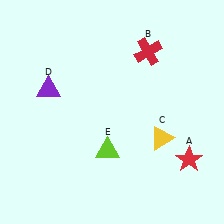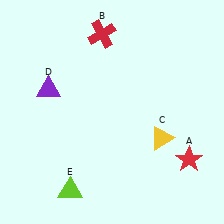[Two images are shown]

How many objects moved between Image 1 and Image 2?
2 objects moved between the two images.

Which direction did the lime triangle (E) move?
The lime triangle (E) moved down.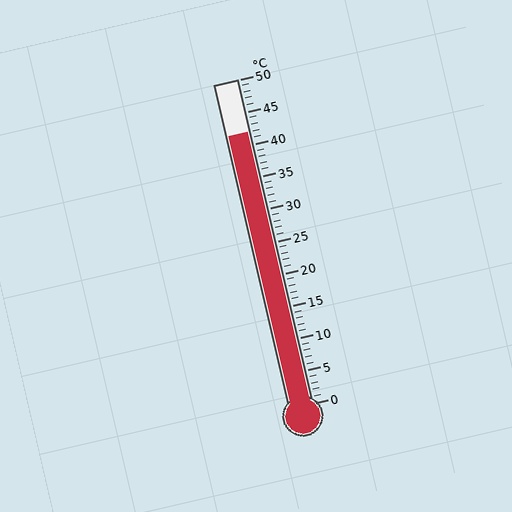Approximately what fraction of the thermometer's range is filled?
The thermometer is filled to approximately 85% of its range.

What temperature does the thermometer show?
The thermometer shows approximately 42°C.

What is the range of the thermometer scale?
The thermometer scale ranges from 0°C to 50°C.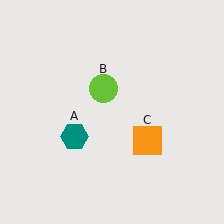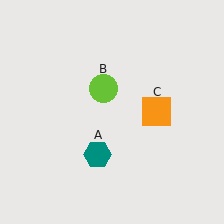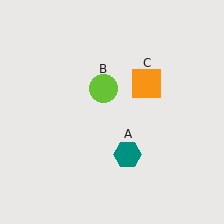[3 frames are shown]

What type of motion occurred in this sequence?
The teal hexagon (object A), orange square (object C) rotated counterclockwise around the center of the scene.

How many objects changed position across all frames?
2 objects changed position: teal hexagon (object A), orange square (object C).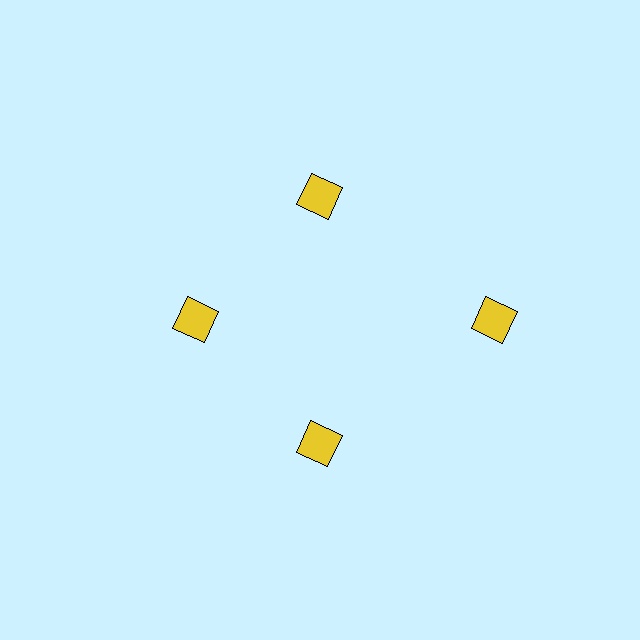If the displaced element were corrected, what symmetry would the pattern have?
It would have 4-fold rotational symmetry — the pattern would map onto itself every 90 degrees.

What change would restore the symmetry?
The symmetry would be restored by moving it inward, back onto the ring so that all 4 diamonds sit at equal angles and equal distance from the center.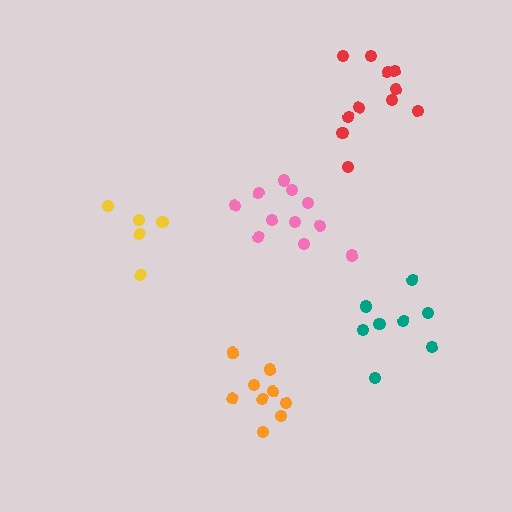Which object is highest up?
The red cluster is topmost.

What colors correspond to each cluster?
The clusters are colored: red, yellow, orange, pink, teal.